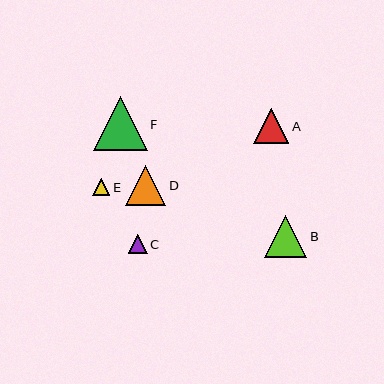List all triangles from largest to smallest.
From largest to smallest: F, B, D, A, C, E.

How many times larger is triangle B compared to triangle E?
Triangle B is approximately 2.5 times the size of triangle E.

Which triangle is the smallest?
Triangle E is the smallest with a size of approximately 17 pixels.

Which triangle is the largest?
Triangle F is the largest with a size of approximately 54 pixels.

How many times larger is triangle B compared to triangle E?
Triangle B is approximately 2.5 times the size of triangle E.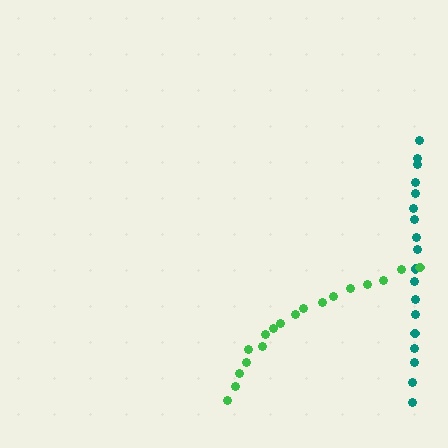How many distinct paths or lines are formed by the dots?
There are 2 distinct paths.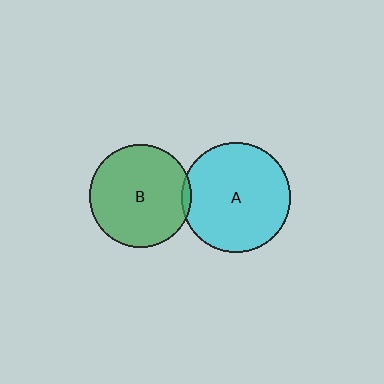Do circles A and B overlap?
Yes.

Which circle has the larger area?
Circle A (cyan).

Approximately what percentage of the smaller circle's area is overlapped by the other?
Approximately 5%.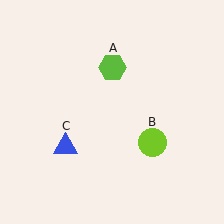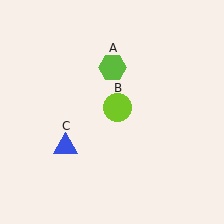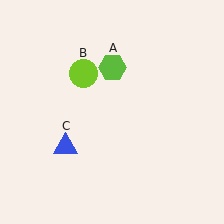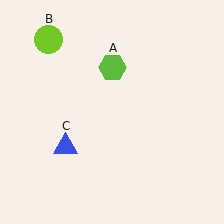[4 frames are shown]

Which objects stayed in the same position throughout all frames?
Lime hexagon (object A) and blue triangle (object C) remained stationary.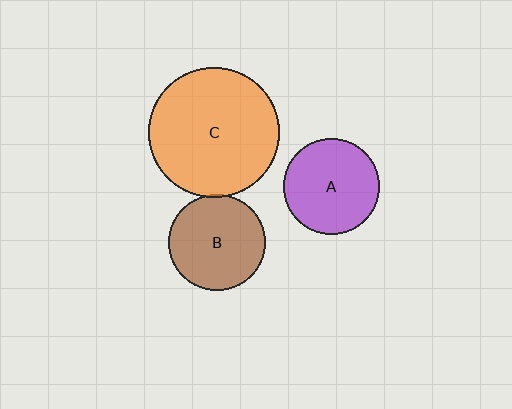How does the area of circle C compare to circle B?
Approximately 1.8 times.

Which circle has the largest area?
Circle C (orange).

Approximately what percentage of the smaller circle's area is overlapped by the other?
Approximately 5%.